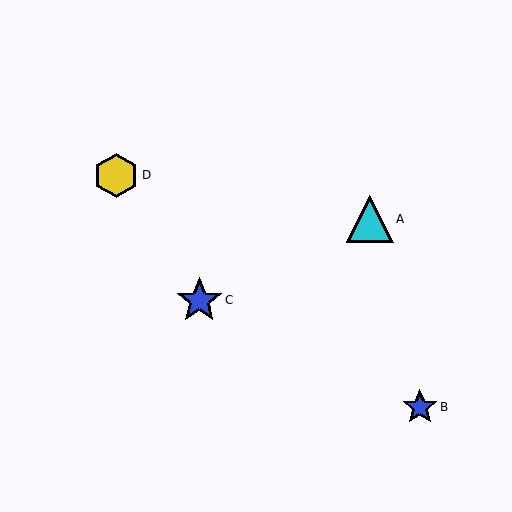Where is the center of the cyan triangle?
The center of the cyan triangle is at (370, 219).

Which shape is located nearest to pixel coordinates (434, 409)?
The blue star (labeled B) at (420, 407) is nearest to that location.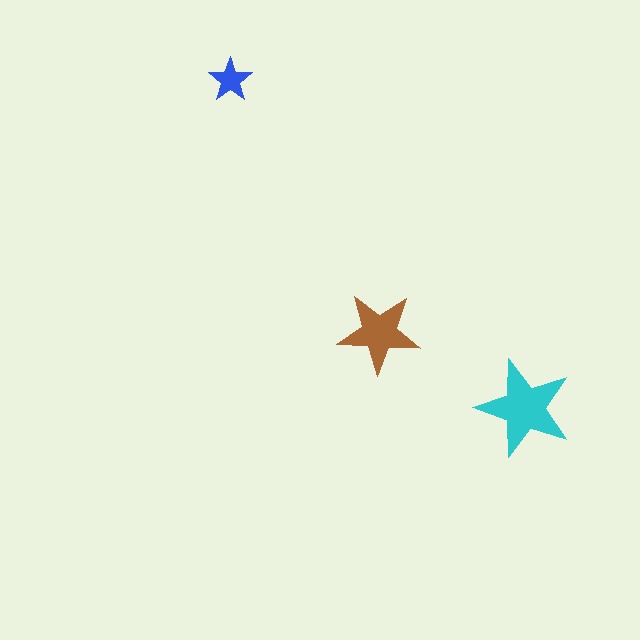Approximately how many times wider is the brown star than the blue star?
About 2 times wider.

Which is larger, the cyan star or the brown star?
The cyan one.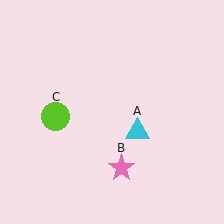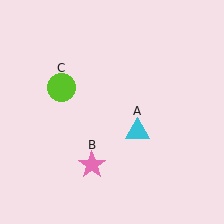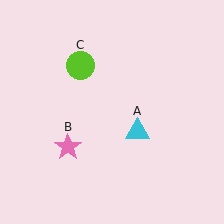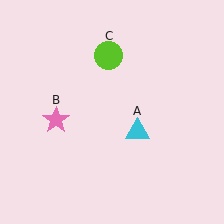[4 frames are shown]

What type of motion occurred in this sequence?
The pink star (object B), lime circle (object C) rotated clockwise around the center of the scene.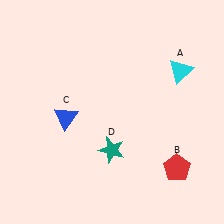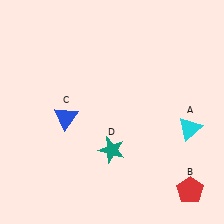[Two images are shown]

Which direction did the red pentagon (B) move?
The red pentagon (B) moved down.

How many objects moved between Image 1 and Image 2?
2 objects moved between the two images.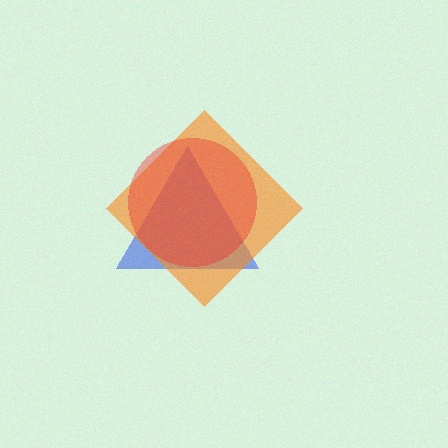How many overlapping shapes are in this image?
There are 3 overlapping shapes in the image.